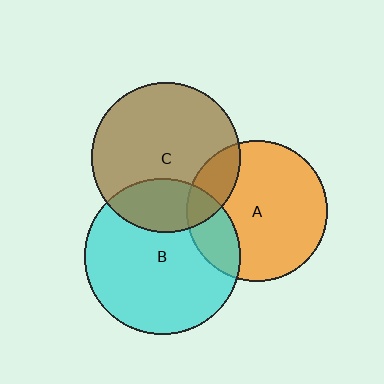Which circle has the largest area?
Circle B (cyan).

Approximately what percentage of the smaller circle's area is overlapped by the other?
Approximately 25%.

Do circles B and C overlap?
Yes.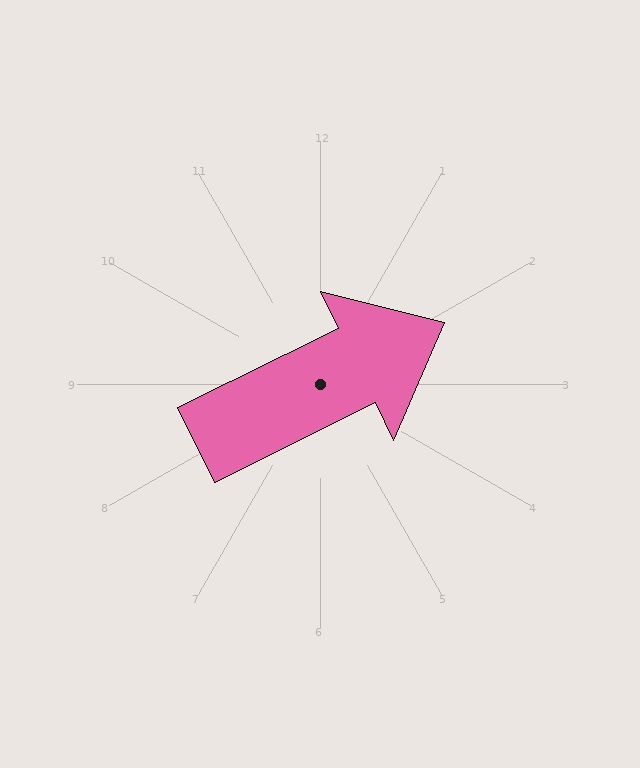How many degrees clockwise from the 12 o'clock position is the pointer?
Approximately 64 degrees.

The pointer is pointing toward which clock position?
Roughly 2 o'clock.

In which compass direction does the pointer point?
Northeast.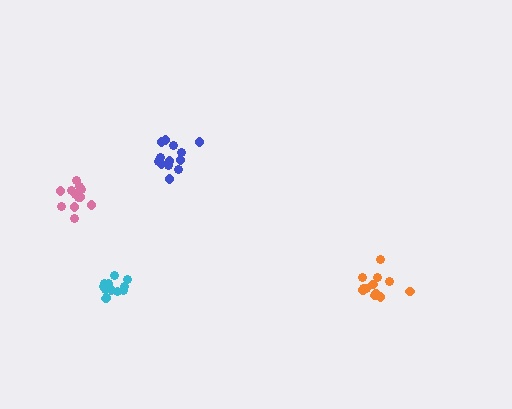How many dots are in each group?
Group 1: 12 dots, Group 2: 12 dots, Group 3: 12 dots, Group 4: 13 dots (49 total).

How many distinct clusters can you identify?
There are 4 distinct clusters.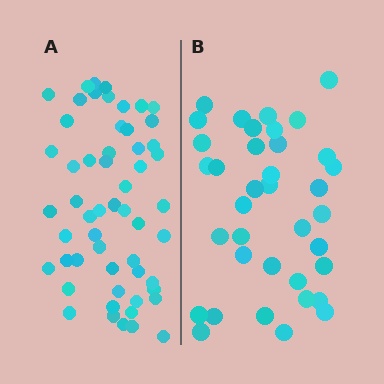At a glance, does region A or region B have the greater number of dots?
Region A (the left region) has more dots.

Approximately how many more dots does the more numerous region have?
Region A has approximately 20 more dots than region B.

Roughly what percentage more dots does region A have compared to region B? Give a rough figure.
About 50% more.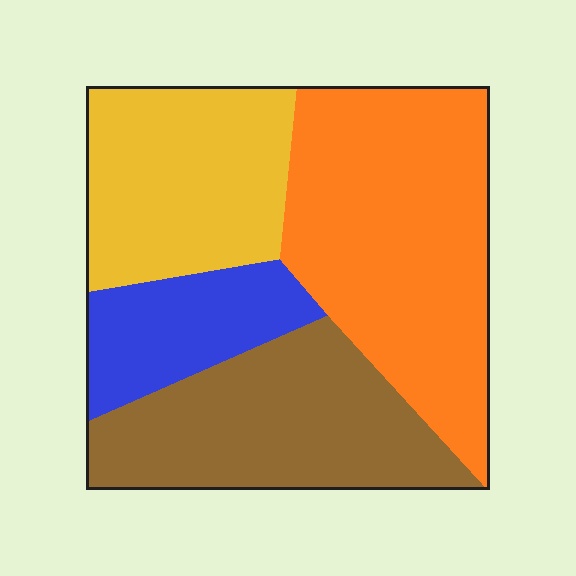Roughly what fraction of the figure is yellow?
Yellow takes up less than a quarter of the figure.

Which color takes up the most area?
Orange, at roughly 35%.